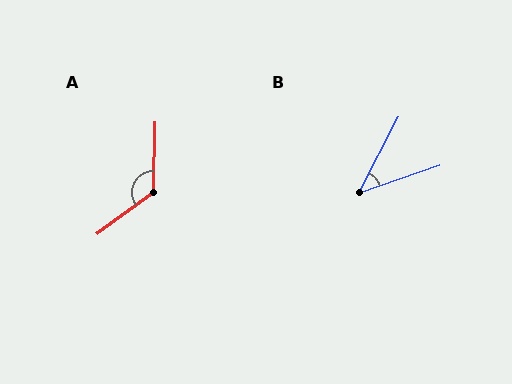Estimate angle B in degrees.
Approximately 43 degrees.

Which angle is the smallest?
B, at approximately 43 degrees.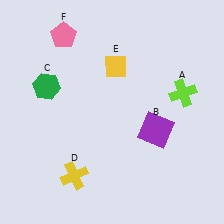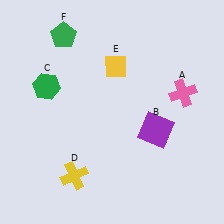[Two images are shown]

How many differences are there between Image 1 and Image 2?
There are 2 differences between the two images.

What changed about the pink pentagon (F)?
In Image 1, F is pink. In Image 2, it changed to green.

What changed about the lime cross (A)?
In Image 1, A is lime. In Image 2, it changed to pink.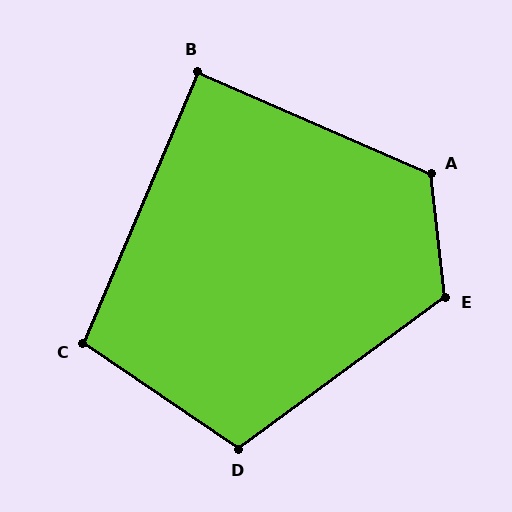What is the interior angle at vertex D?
Approximately 110 degrees (obtuse).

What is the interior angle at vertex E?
Approximately 120 degrees (obtuse).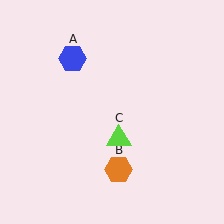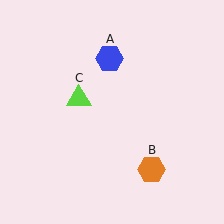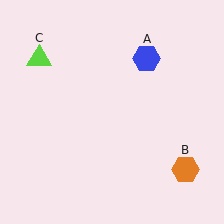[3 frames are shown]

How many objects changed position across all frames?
3 objects changed position: blue hexagon (object A), orange hexagon (object B), lime triangle (object C).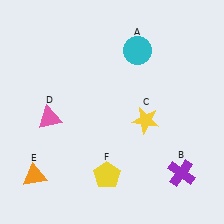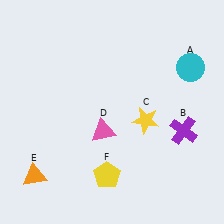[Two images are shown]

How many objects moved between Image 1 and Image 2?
3 objects moved between the two images.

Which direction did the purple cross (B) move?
The purple cross (B) moved up.